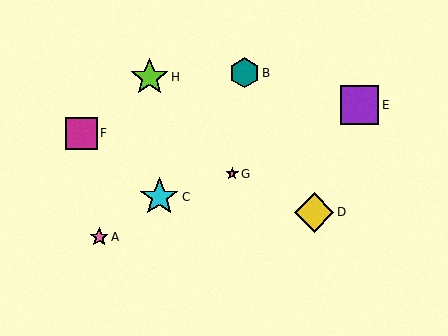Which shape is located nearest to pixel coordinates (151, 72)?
The lime star (labeled H) at (150, 77) is nearest to that location.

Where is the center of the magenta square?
The center of the magenta square is at (81, 133).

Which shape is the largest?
The yellow diamond (labeled D) is the largest.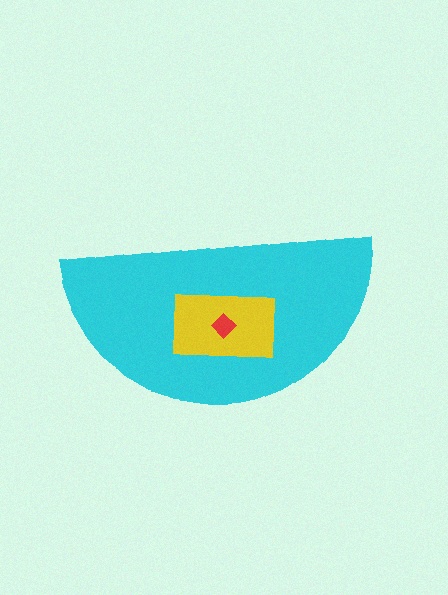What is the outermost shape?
The cyan semicircle.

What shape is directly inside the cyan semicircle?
The yellow rectangle.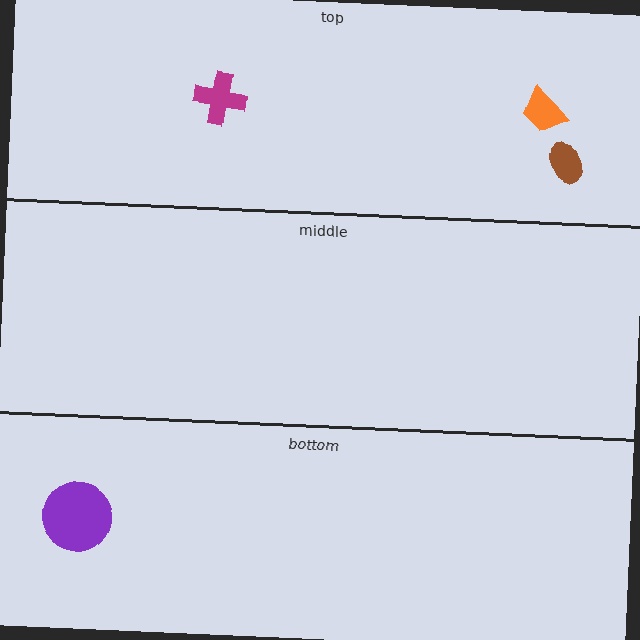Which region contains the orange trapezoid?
The top region.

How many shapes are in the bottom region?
1.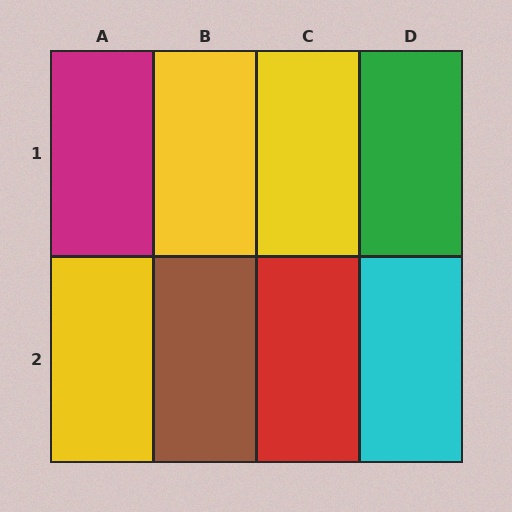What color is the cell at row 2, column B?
Brown.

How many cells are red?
1 cell is red.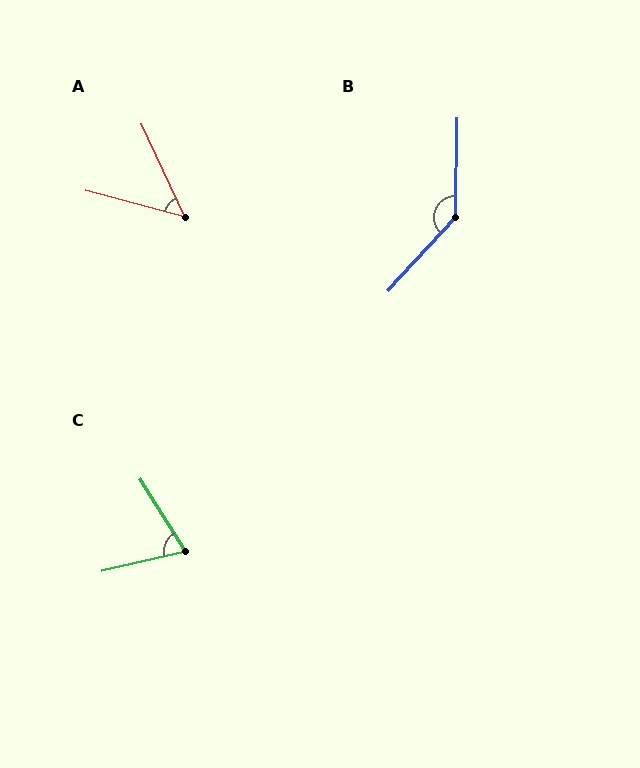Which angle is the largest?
B, at approximately 139 degrees.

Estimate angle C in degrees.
Approximately 72 degrees.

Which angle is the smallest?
A, at approximately 50 degrees.